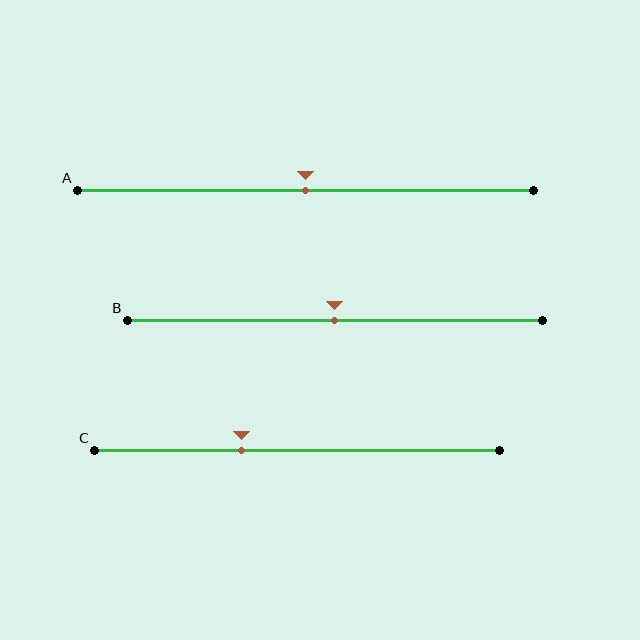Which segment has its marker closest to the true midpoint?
Segment A has its marker closest to the true midpoint.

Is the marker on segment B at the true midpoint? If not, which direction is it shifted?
Yes, the marker on segment B is at the true midpoint.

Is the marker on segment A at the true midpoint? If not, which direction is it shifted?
Yes, the marker on segment A is at the true midpoint.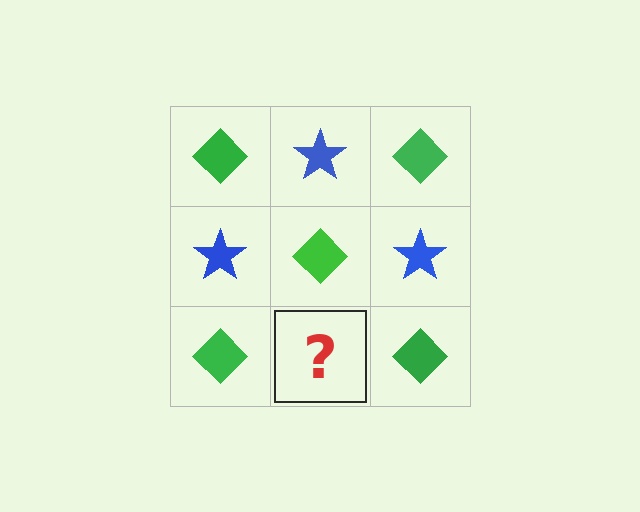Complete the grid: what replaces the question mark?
The question mark should be replaced with a blue star.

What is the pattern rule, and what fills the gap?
The rule is that it alternates green diamond and blue star in a checkerboard pattern. The gap should be filled with a blue star.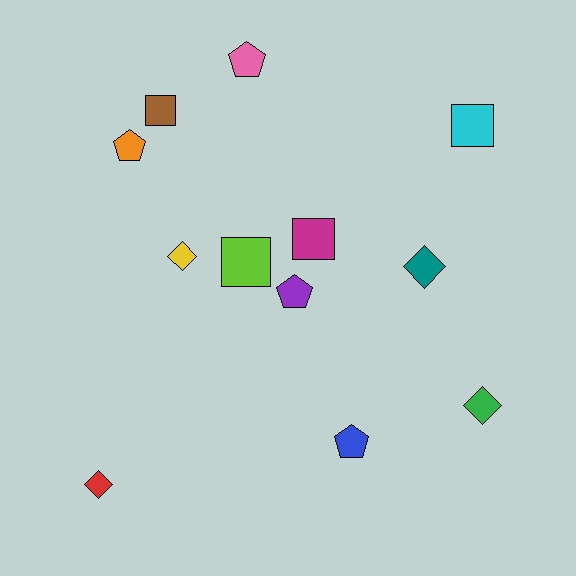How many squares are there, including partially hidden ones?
There are 4 squares.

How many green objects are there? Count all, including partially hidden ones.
There is 1 green object.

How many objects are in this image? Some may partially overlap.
There are 12 objects.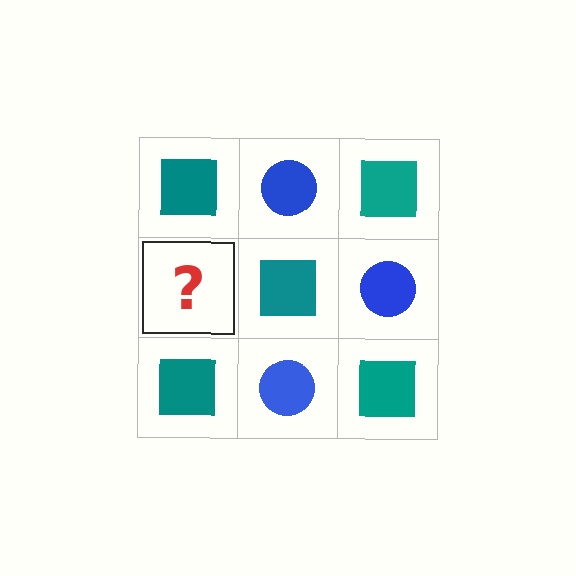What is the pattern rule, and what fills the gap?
The rule is that it alternates teal square and blue circle in a checkerboard pattern. The gap should be filled with a blue circle.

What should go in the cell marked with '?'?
The missing cell should contain a blue circle.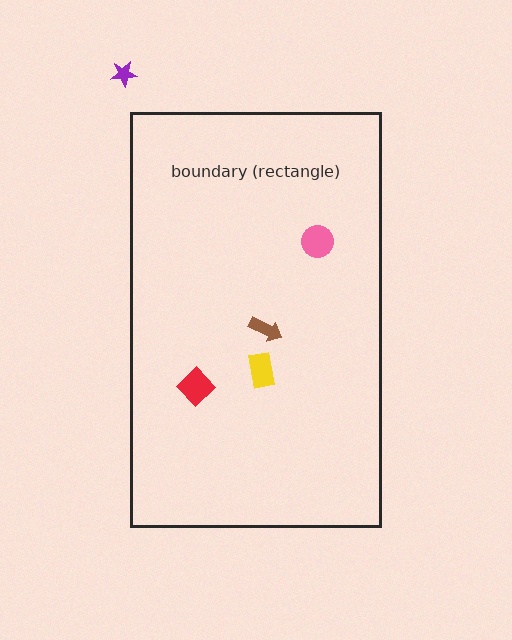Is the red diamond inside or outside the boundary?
Inside.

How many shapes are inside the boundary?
4 inside, 1 outside.